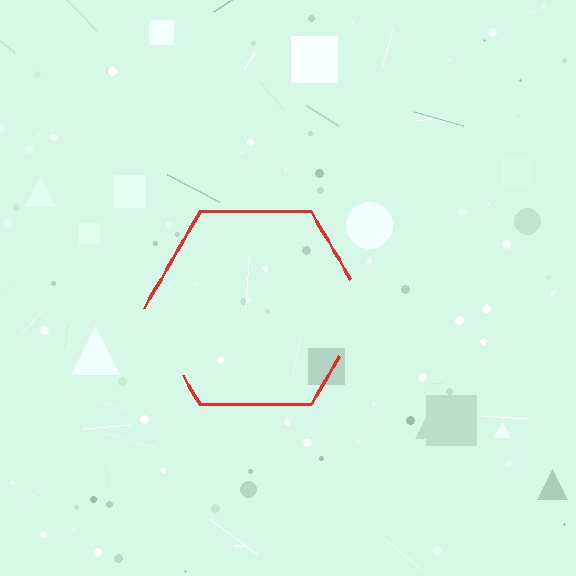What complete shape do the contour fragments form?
The contour fragments form a hexagon.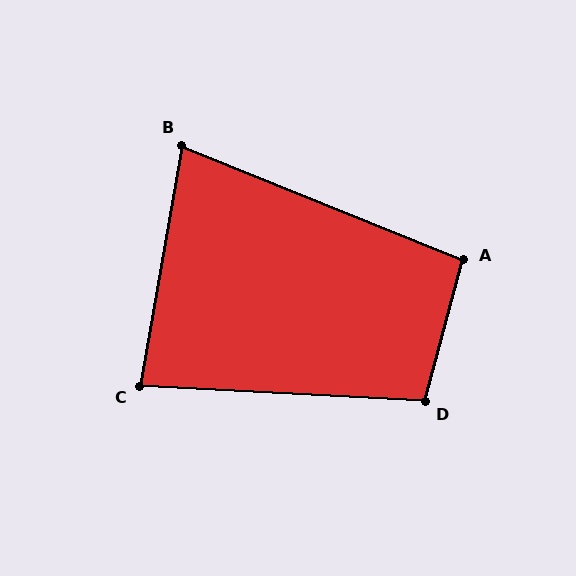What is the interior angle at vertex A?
Approximately 97 degrees (obtuse).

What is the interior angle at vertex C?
Approximately 83 degrees (acute).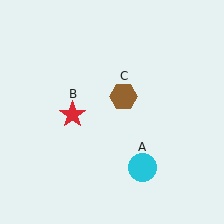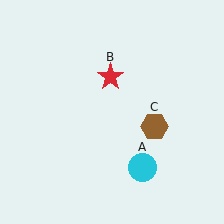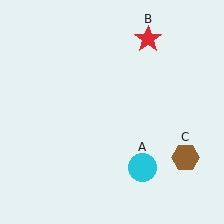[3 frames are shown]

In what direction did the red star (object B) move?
The red star (object B) moved up and to the right.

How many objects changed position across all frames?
2 objects changed position: red star (object B), brown hexagon (object C).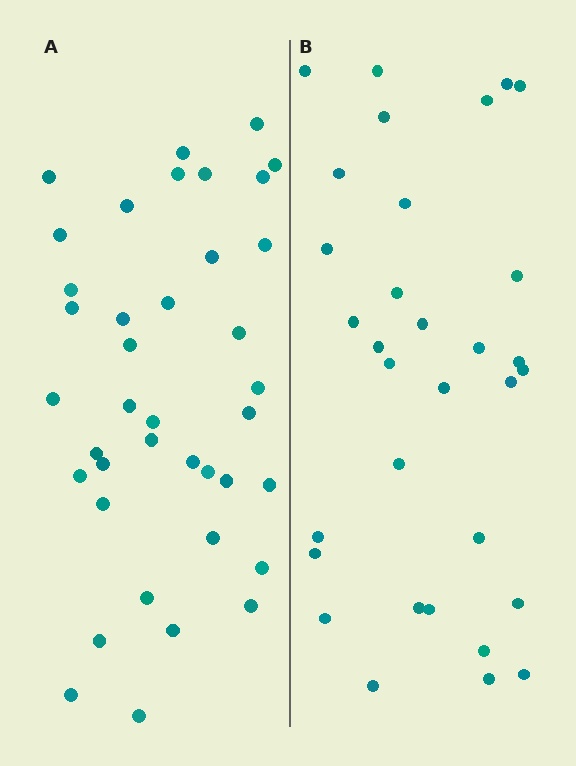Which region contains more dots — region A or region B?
Region A (the left region) has more dots.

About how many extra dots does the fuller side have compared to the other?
Region A has roughly 8 or so more dots than region B.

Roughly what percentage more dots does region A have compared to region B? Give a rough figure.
About 20% more.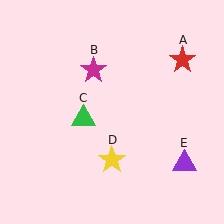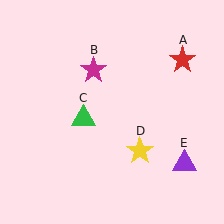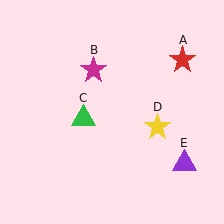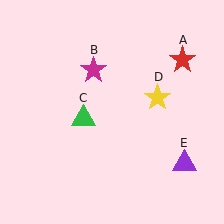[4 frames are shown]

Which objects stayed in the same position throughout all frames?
Red star (object A) and magenta star (object B) and green triangle (object C) and purple triangle (object E) remained stationary.